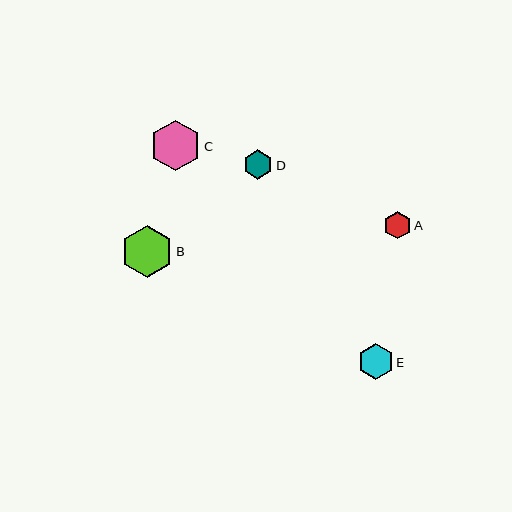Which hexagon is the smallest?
Hexagon A is the smallest with a size of approximately 27 pixels.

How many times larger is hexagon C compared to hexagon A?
Hexagon C is approximately 1.9 times the size of hexagon A.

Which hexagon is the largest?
Hexagon B is the largest with a size of approximately 52 pixels.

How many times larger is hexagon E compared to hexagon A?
Hexagon E is approximately 1.3 times the size of hexagon A.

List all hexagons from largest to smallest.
From largest to smallest: B, C, E, D, A.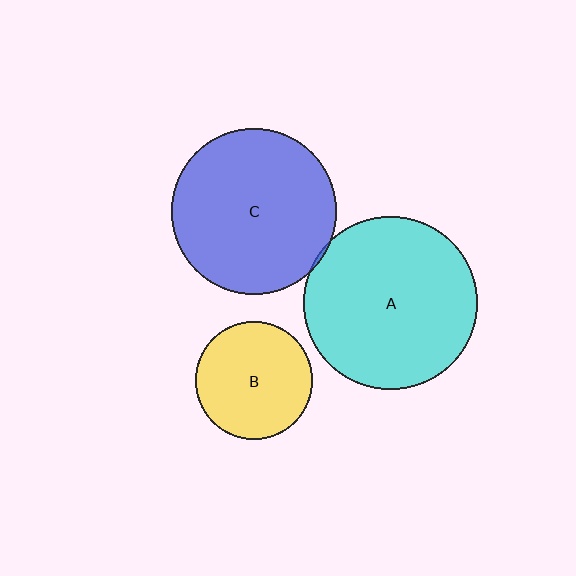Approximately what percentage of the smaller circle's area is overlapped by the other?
Approximately 5%.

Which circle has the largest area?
Circle A (cyan).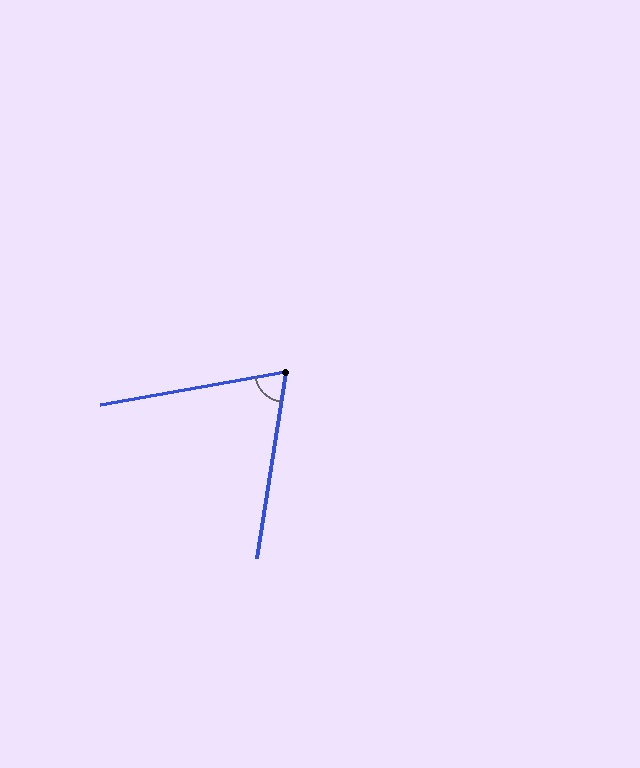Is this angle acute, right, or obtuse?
It is acute.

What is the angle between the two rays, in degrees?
Approximately 71 degrees.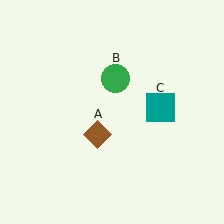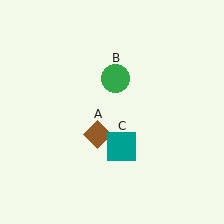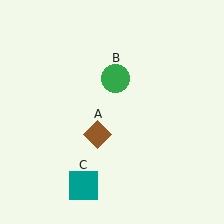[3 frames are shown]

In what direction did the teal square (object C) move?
The teal square (object C) moved down and to the left.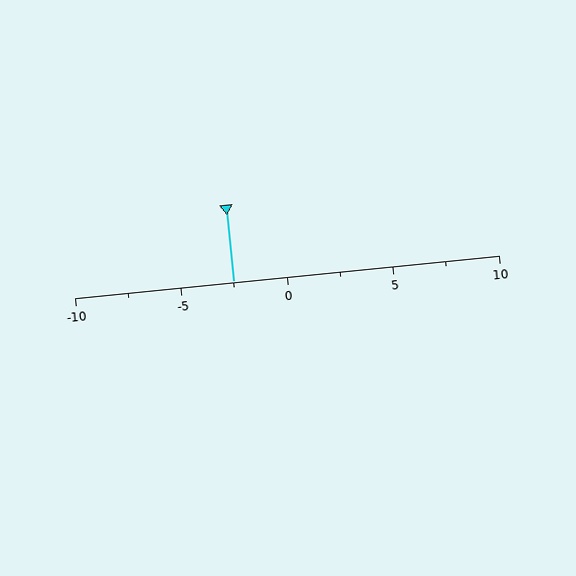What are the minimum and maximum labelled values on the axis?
The axis runs from -10 to 10.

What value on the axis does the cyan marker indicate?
The marker indicates approximately -2.5.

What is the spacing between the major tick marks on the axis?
The major ticks are spaced 5 apart.